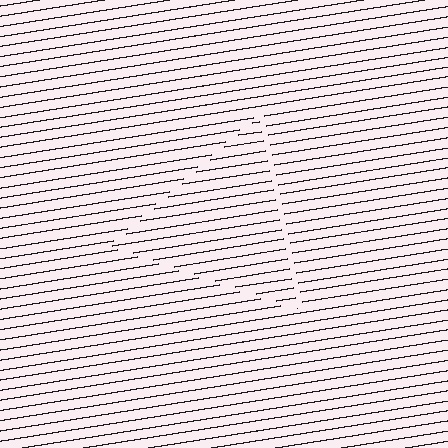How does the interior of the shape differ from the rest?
The interior of the shape contains the same grating, shifted by half a period — the contour is defined by the phase discontinuity where line-ends from the inner and outer gratings abut.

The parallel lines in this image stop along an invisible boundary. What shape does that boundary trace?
An illusory triangle. The interior of the shape contains the same grating, shifted by half a period — the contour is defined by the phase discontinuity where line-ends from the inner and outer gratings abut.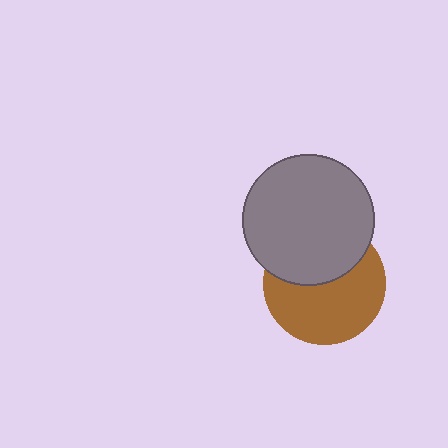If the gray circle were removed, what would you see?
You would see the complete brown circle.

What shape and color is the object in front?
The object in front is a gray circle.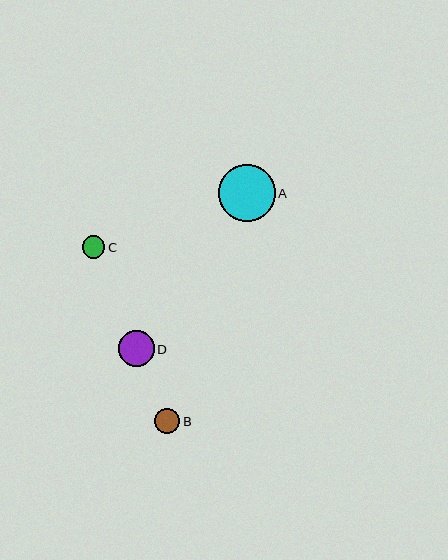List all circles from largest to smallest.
From largest to smallest: A, D, B, C.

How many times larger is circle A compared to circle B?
Circle A is approximately 2.3 times the size of circle B.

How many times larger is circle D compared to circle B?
Circle D is approximately 1.5 times the size of circle B.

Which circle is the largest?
Circle A is the largest with a size of approximately 57 pixels.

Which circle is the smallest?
Circle C is the smallest with a size of approximately 22 pixels.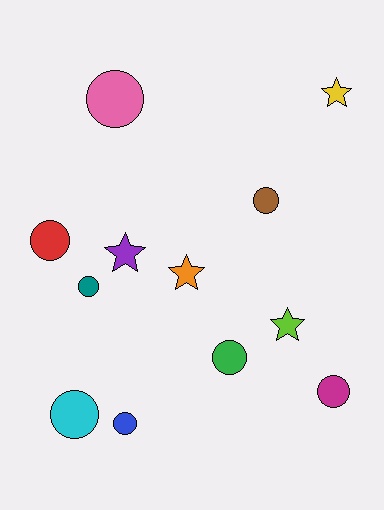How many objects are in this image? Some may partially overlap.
There are 12 objects.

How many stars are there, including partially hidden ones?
There are 4 stars.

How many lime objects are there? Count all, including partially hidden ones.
There is 1 lime object.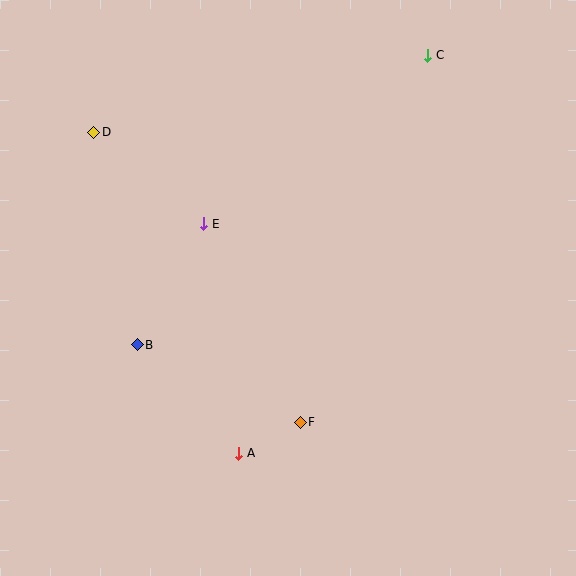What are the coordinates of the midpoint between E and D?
The midpoint between E and D is at (149, 178).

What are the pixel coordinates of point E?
Point E is at (204, 224).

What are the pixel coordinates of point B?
Point B is at (137, 345).